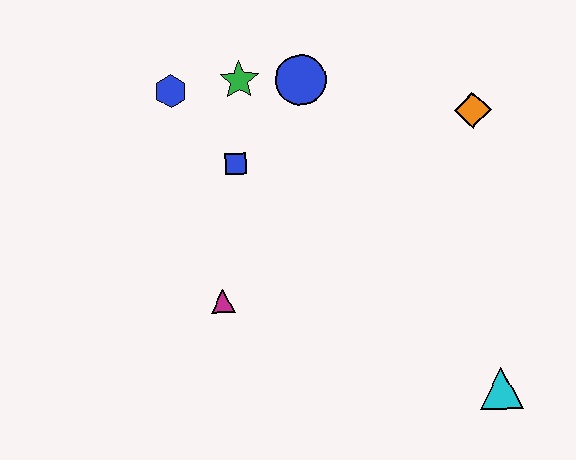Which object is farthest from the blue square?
The cyan triangle is farthest from the blue square.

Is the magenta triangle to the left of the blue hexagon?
No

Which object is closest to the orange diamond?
The blue circle is closest to the orange diamond.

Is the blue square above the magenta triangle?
Yes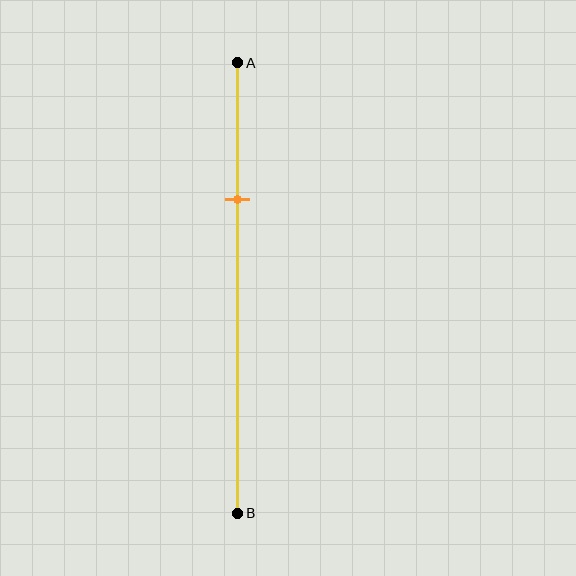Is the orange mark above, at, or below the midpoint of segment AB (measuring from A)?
The orange mark is above the midpoint of segment AB.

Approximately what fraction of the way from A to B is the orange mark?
The orange mark is approximately 30% of the way from A to B.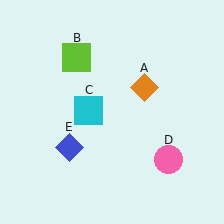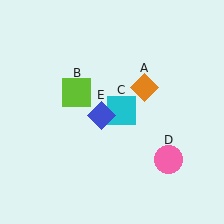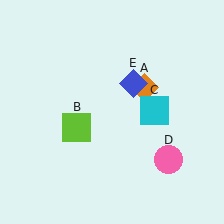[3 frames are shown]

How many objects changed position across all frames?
3 objects changed position: lime square (object B), cyan square (object C), blue diamond (object E).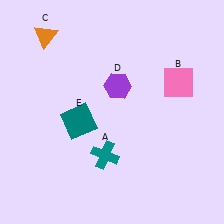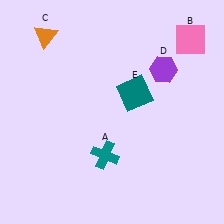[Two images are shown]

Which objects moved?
The objects that moved are: the pink square (B), the purple hexagon (D), the teal square (E).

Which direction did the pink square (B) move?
The pink square (B) moved up.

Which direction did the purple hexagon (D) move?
The purple hexagon (D) moved right.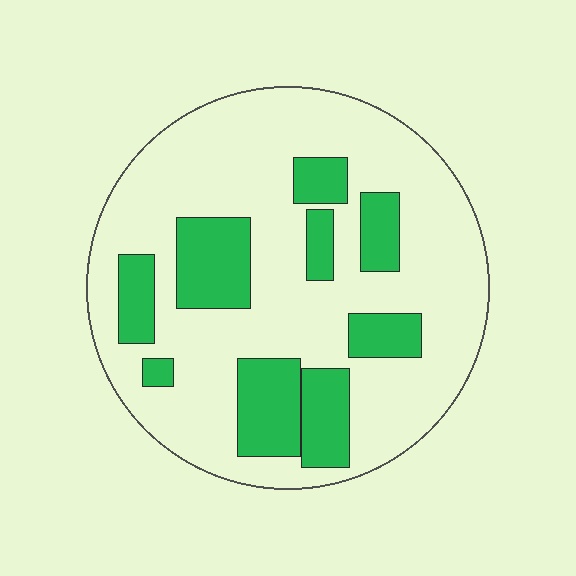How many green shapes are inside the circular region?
9.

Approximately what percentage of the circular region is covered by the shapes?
Approximately 25%.